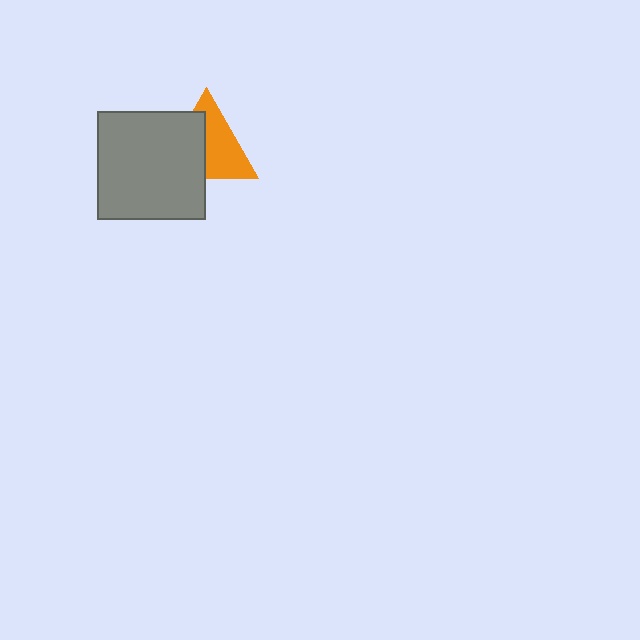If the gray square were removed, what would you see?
You would see the complete orange triangle.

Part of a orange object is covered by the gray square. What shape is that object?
It is a triangle.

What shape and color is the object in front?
The object in front is a gray square.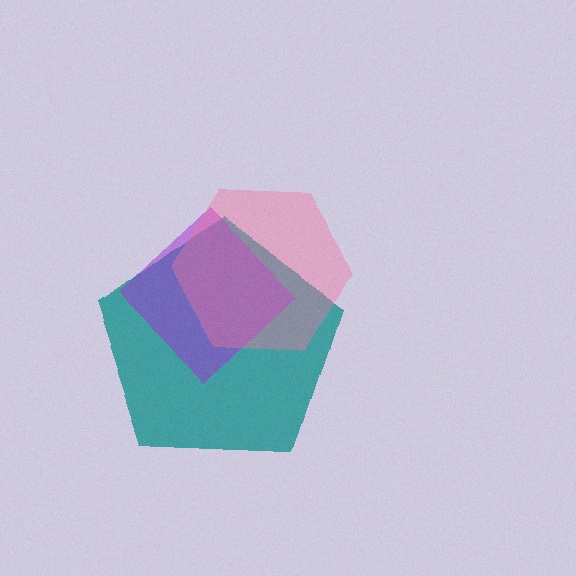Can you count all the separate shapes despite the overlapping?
Yes, there are 3 separate shapes.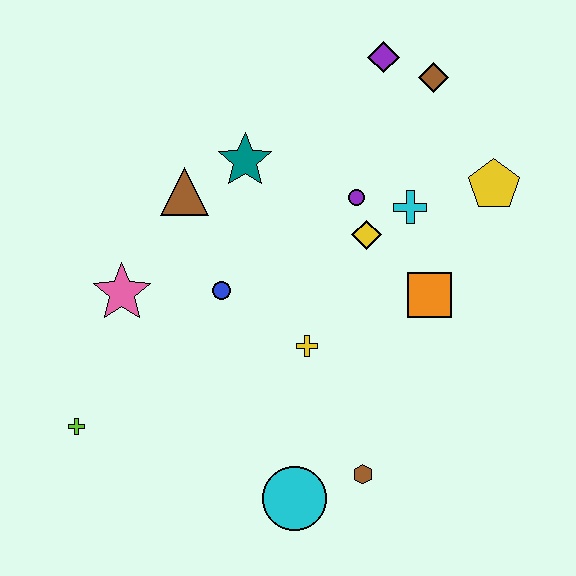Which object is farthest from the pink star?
The yellow pentagon is farthest from the pink star.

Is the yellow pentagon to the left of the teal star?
No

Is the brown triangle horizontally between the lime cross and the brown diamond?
Yes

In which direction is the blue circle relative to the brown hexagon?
The blue circle is above the brown hexagon.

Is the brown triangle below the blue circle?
No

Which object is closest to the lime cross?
The pink star is closest to the lime cross.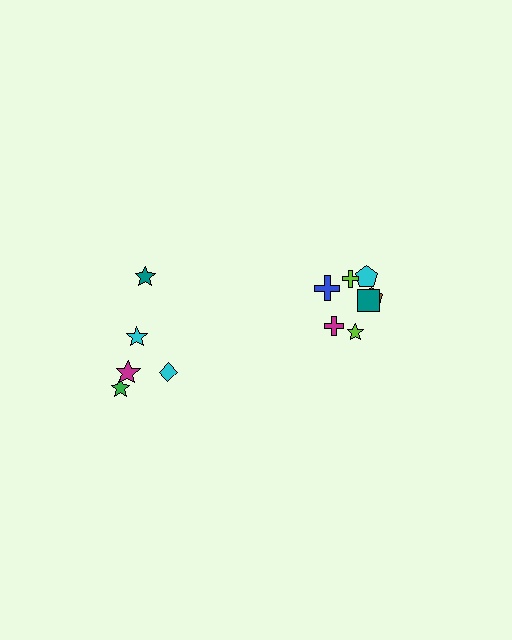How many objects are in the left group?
There are 5 objects.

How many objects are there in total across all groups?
There are 12 objects.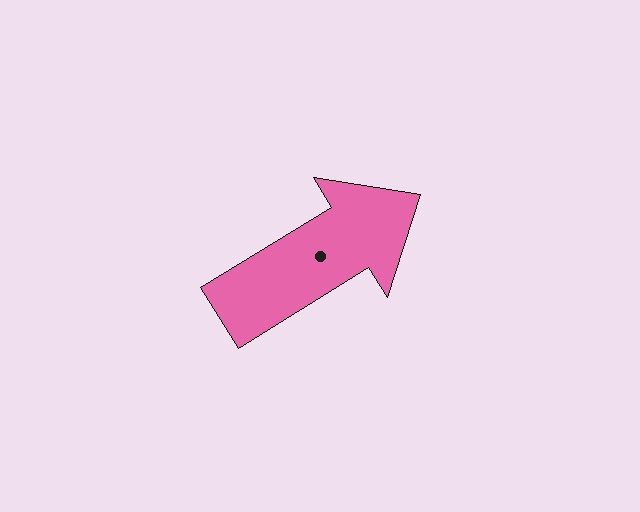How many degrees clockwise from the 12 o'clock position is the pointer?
Approximately 58 degrees.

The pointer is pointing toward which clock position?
Roughly 2 o'clock.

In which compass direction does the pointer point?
Northeast.